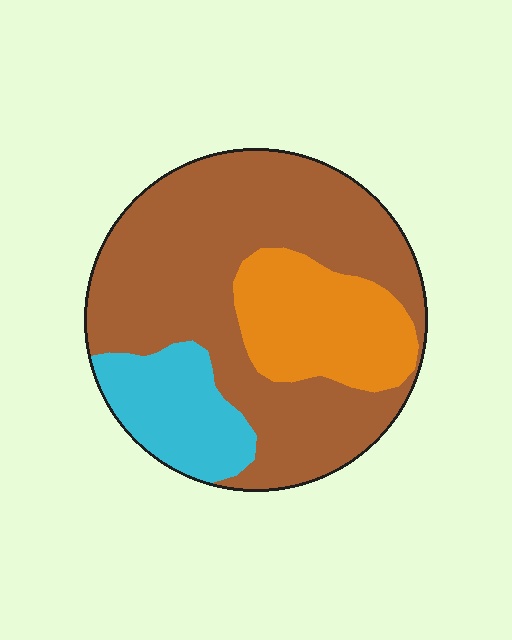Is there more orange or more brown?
Brown.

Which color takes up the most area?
Brown, at roughly 65%.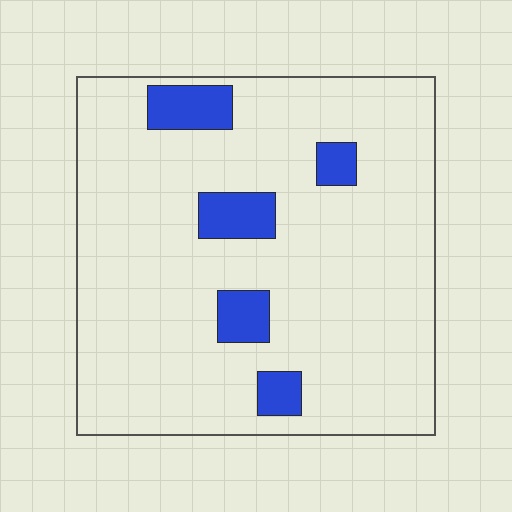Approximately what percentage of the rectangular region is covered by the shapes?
Approximately 10%.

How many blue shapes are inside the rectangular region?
5.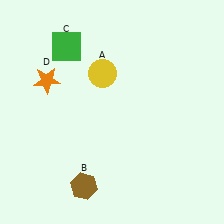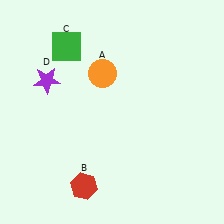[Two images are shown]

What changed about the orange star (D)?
In Image 1, D is orange. In Image 2, it changed to purple.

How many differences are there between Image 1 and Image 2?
There are 3 differences between the two images.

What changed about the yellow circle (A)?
In Image 1, A is yellow. In Image 2, it changed to orange.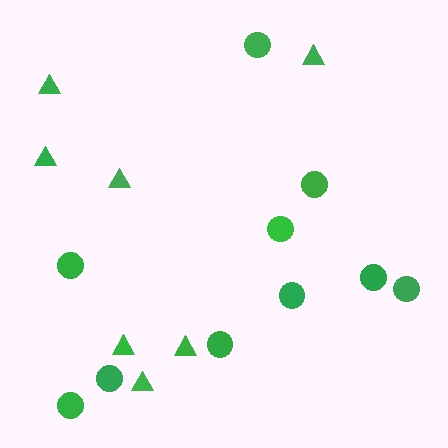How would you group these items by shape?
There are 2 groups: one group of circles (10) and one group of triangles (7).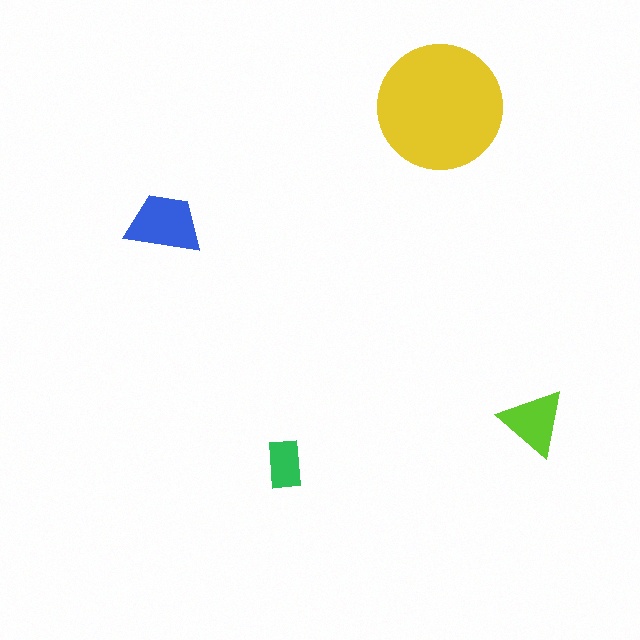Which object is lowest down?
The green rectangle is bottommost.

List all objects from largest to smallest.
The yellow circle, the blue trapezoid, the lime triangle, the green rectangle.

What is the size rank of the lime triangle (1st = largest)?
3rd.